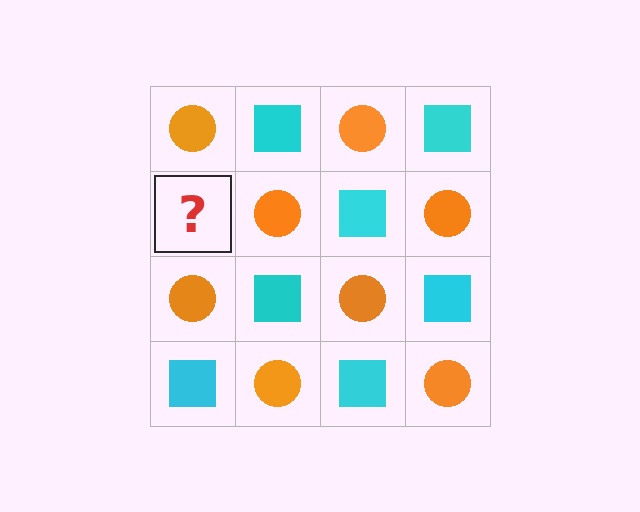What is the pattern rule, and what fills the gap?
The rule is that it alternates orange circle and cyan square in a checkerboard pattern. The gap should be filled with a cyan square.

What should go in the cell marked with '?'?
The missing cell should contain a cyan square.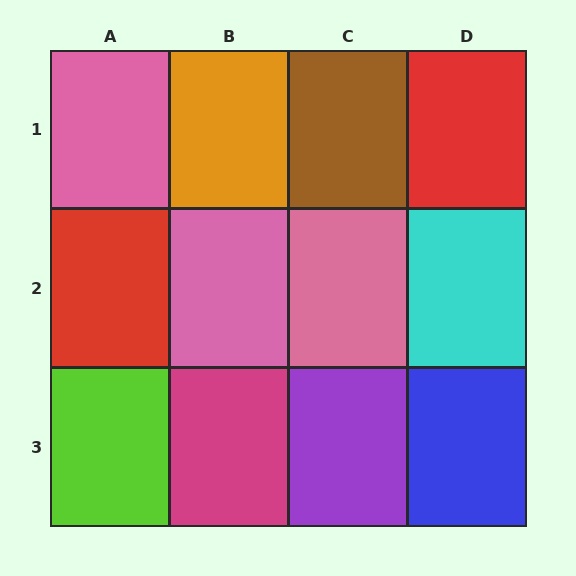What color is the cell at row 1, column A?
Pink.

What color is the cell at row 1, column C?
Brown.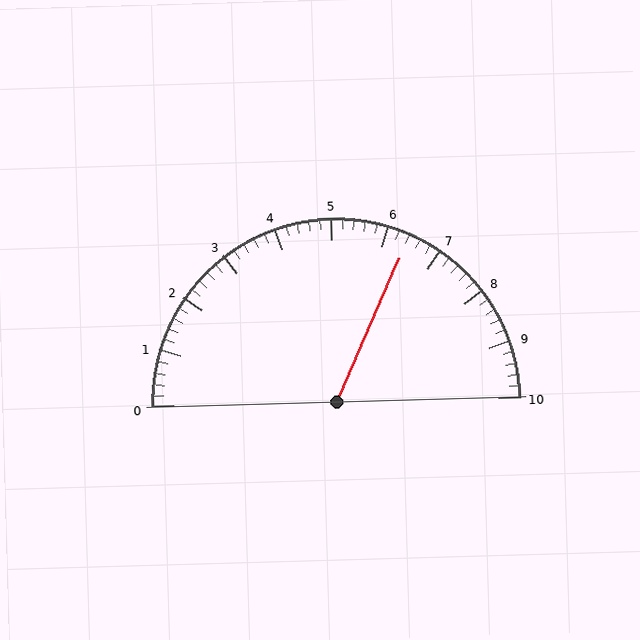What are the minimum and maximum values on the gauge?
The gauge ranges from 0 to 10.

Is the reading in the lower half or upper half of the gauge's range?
The reading is in the upper half of the range (0 to 10).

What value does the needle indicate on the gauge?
The needle indicates approximately 6.4.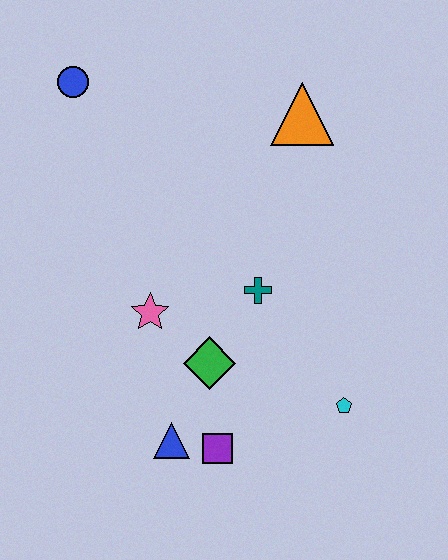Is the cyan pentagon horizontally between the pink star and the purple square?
No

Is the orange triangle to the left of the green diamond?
No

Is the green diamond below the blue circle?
Yes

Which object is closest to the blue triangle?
The purple square is closest to the blue triangle.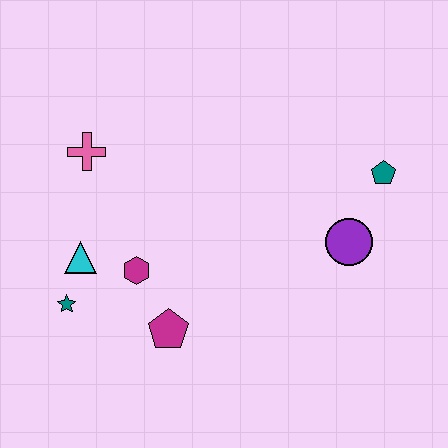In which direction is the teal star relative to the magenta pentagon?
The teal star is to the left of the magenta pentagon.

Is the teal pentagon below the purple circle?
No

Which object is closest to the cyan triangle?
The teal star is closest to the cyan triangle.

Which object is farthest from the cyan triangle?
The teal pentagon is farthest from the cyan triangle.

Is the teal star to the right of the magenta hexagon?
No